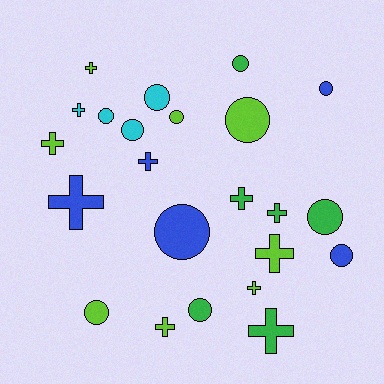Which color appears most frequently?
Lime, with 8 objects.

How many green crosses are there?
There are 3 green crosses.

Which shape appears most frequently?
Circle, with 12 objects.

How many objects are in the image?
There are 23 objects.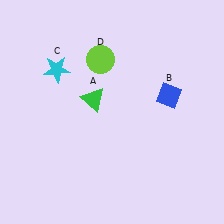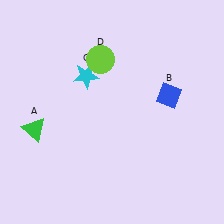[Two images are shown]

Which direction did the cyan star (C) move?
The cyan star (C) moved right.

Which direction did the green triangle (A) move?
The green triangle (A) moved left.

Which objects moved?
The objects that moved are: the green triangle (A), the cyan star (C).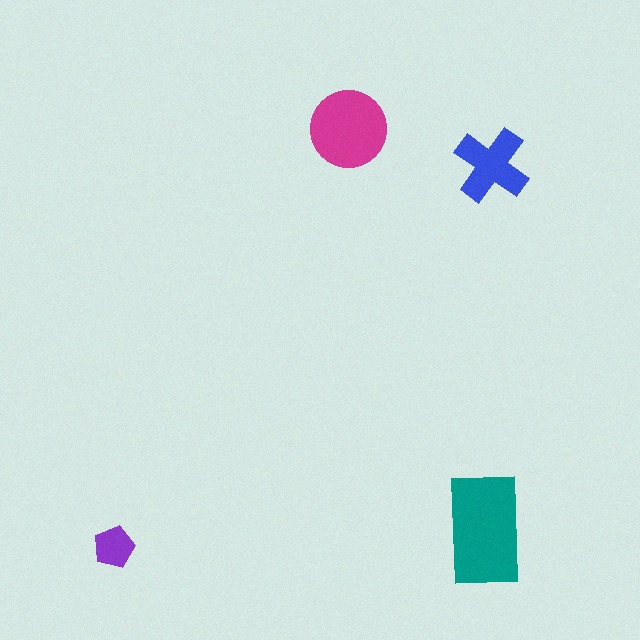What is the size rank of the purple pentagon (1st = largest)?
4th.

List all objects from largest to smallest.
The teal rectangle, the magenta circle, the blue cross, the purple pentagon.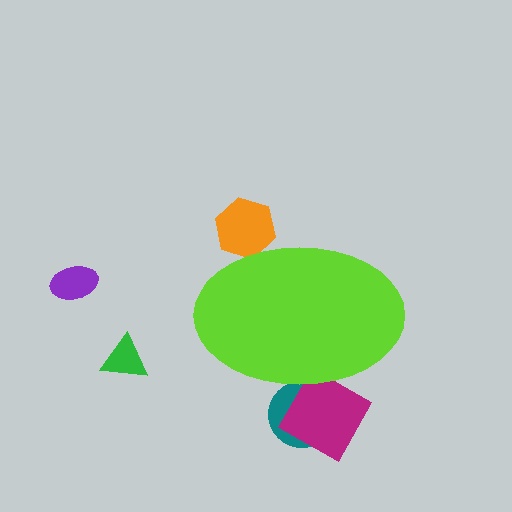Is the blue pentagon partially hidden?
Yes, the blue pentagon is partially hidden behind the lime ellipse.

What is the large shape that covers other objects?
A lime ellipse.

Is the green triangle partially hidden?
No, the green triangle is fully visible.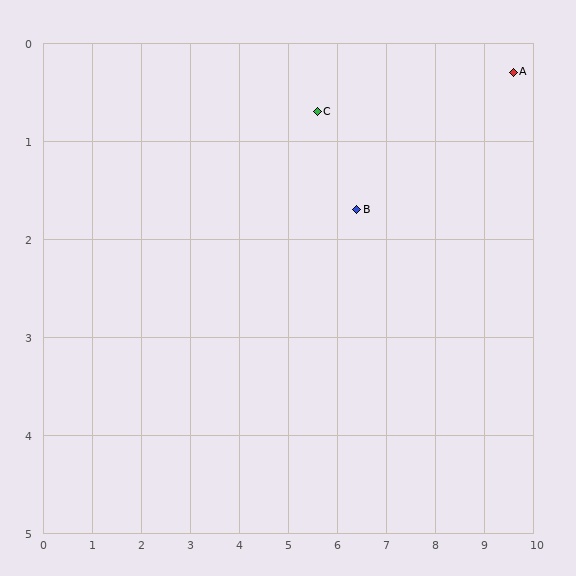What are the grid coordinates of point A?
Point A is at approximately (9.6, 0.3).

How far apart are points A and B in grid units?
Points A and B are about 3.5 grid units apart.